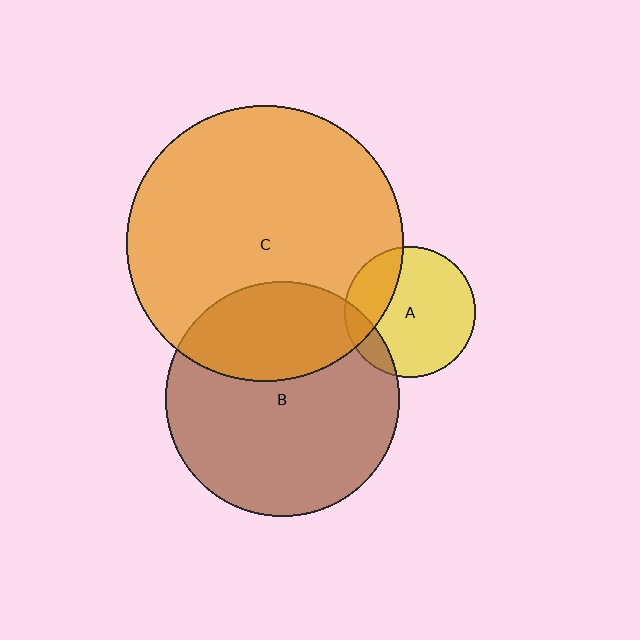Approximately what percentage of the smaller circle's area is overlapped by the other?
Approximately 15%.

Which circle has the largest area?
Circle C (orange).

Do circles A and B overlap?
Yes.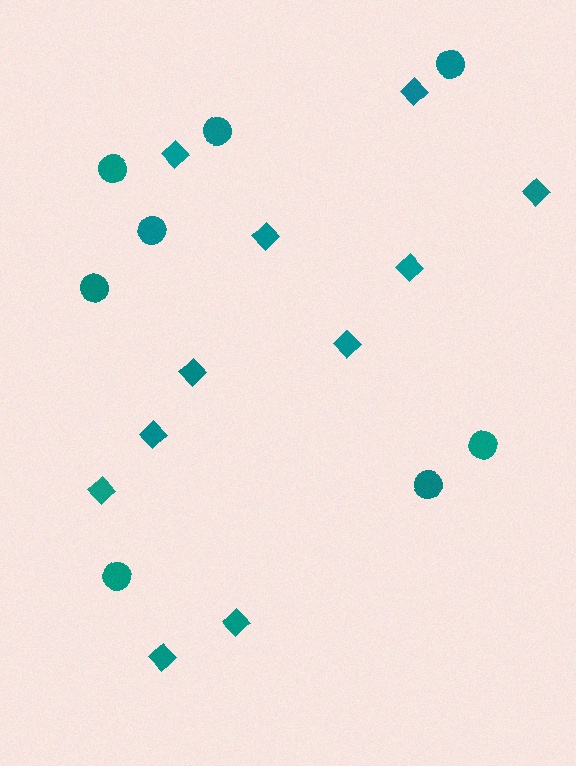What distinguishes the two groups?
There are 2 groups: one group of circles (8) and one group of diamonds (11).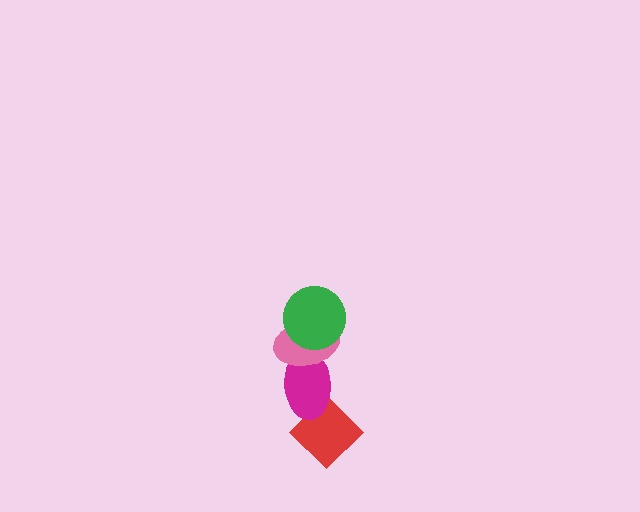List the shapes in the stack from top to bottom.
From top to bottom: the green circle, the pink ellipse, the magenta ellipse, the red diamond.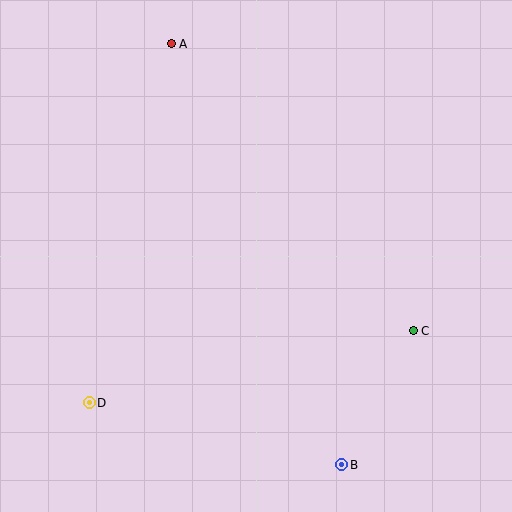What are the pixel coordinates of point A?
Point A is at (171, 44).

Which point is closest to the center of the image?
Point C at (413, 331) is closest to the center.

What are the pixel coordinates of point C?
Point C is at (413, 331).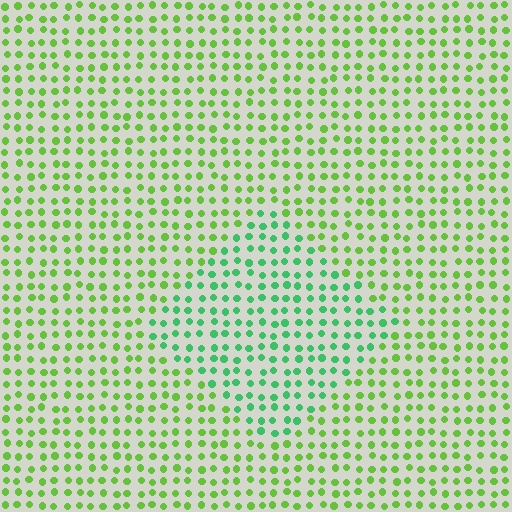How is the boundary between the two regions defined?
The boundary is defined purely by a slight shift in hue (about 37 degrees). Spacing, size, and orientation are identical on both sides.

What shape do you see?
I see a diamond.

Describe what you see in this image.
The image is filled with small lime elements in a uniform arrangement. A diamond-shaped region is visible where the elements are tinted to a slightly different hue, forming a subtle color boundary.